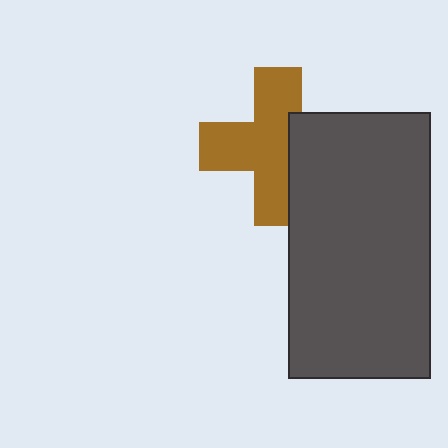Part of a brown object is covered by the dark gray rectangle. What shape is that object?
It is a cross.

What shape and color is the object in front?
The object in front is a dark gray rectangle.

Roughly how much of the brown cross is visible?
Most of it is visible (roughly 66%).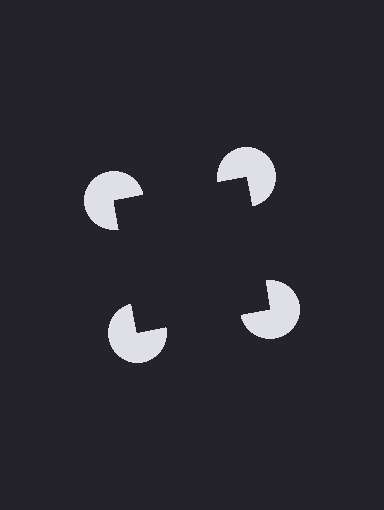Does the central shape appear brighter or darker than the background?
It typically appears slightly darker than the background, even though no actual brightness change is drawn.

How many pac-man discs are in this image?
There are 4 — one at each vertex of the illusory square.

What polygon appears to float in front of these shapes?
An illusory square — its edges are inferred from the aligned wedge cuts in the pac-man discs, not physically drawn.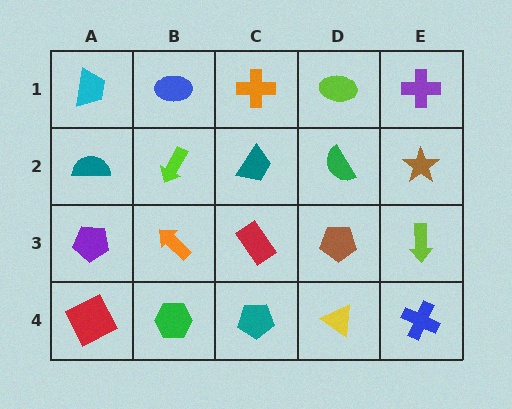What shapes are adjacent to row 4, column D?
A brown pentagon (row 3, column D), a teal pentagon (row 4, column C), a blue cross (row 4, column E).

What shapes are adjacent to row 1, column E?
A brown star (row 2, column E), a lime ellipse (row 1, column D).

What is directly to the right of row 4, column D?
A blue cross.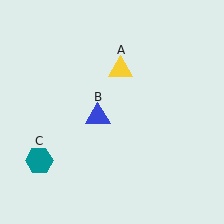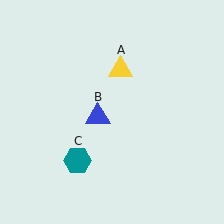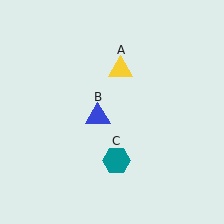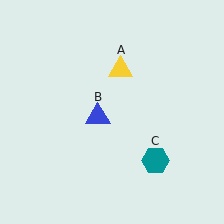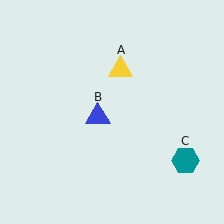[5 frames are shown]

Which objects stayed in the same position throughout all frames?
Yellow triangle (object A) and blue triangle (object B) remained stationary.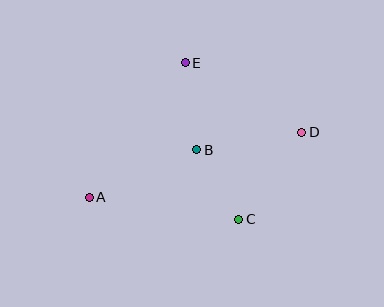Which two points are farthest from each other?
Points A and D are farthest from each other.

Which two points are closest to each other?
Points B and C are closest to each other.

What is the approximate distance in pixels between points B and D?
The distance between B and D is approximately 107 pixels.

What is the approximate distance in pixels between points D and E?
The distance between D and E is approximately 136 pixels.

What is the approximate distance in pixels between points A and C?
The distance between A and C is approximately 151 pixels.